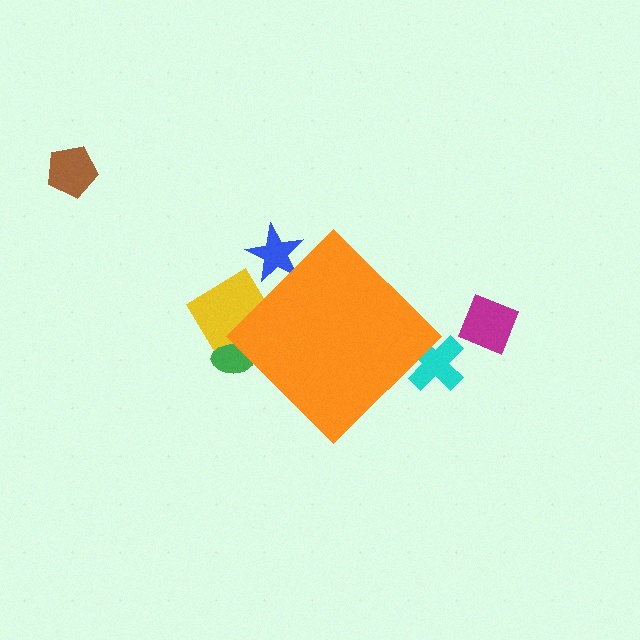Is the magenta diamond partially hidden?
No, the magenta diamond is fully visible.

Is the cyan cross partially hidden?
Yes, the cyan cross is partially hidden behind the orange diamond.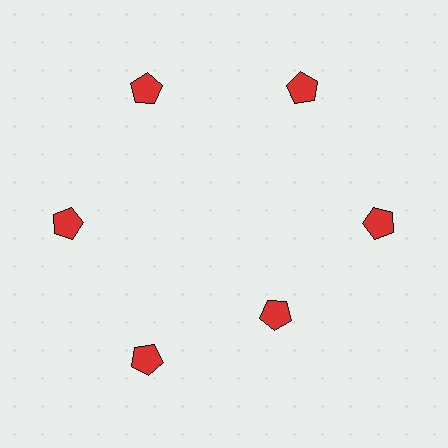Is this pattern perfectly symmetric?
No. The 6 red pentagons are arranged in a ring, but one element near the 5 o'clock position is pulled inward toward the center, breaking the 6-fold rotational symmetry.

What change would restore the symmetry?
The symmetry would be restored by moving it outward, back onto the ring so that all 6 pentagons sit at equal angles and equal distance from the center.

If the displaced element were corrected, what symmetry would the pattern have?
It would have 6-fold rotational symmetry — the pattern would map onto itself every 60 degrees.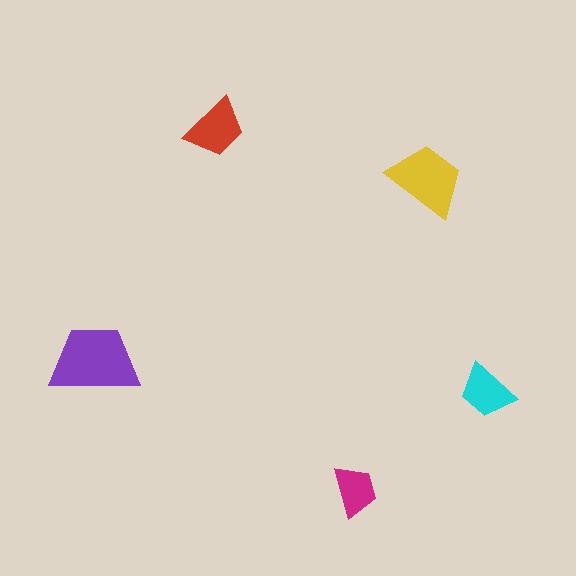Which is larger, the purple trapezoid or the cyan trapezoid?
The purple one.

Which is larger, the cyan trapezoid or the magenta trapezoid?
The cyan one.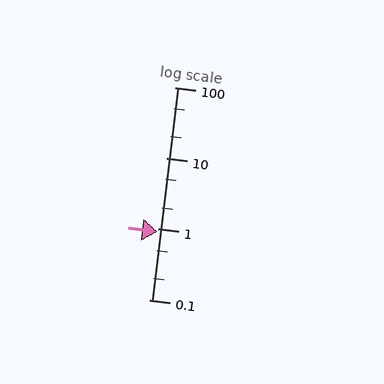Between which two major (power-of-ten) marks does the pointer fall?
The pointer is between 0.1 and 1.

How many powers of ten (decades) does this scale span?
The scale spans 3 decades, from 0.1 to 100.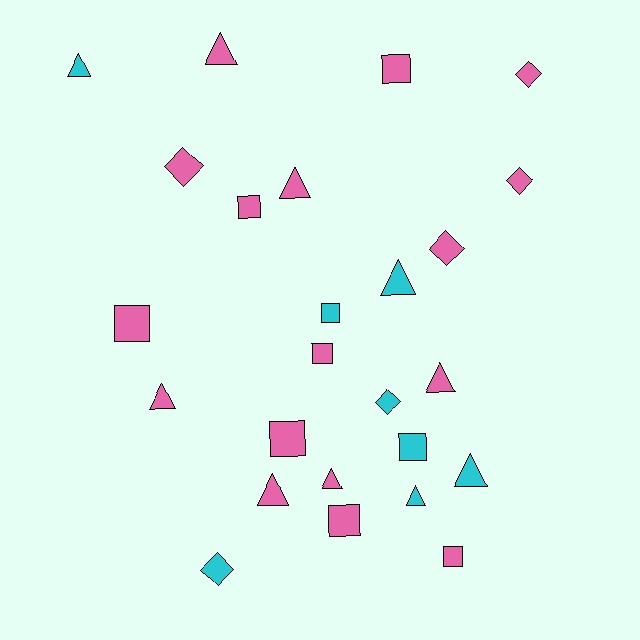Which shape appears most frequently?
Triangle, with 10 objects.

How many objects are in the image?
There are 25 objects.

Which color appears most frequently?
Pink, with 17 objects.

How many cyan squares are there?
There are 2 cyan squares.